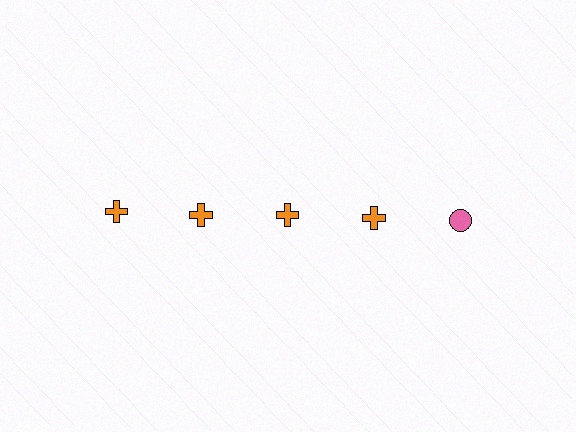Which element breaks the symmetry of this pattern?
The pink circle in the top row, rightmost column breaks the symmetry. All other shapes are orange crosses.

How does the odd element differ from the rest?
It differs in both color (pink instead of orange) and shape (circle instead of cross).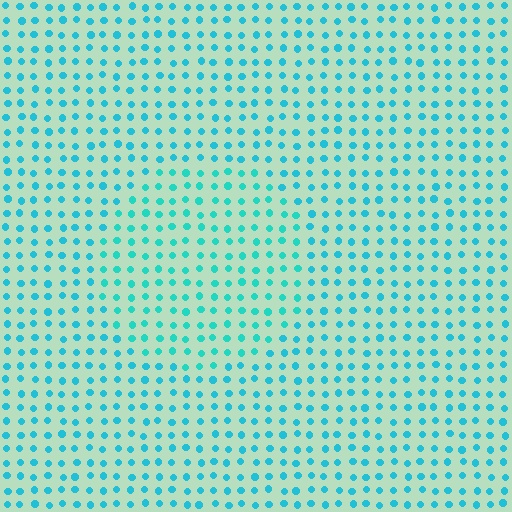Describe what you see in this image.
The image is filled with small cyan elements in a uniform arrangement. A circle-shaped region is visible where the elements are tinted to a slightly different hue, forming a subtle color boundary.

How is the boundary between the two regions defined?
The boundary is defined purely by a slight shift in hue (about 15 degrees). Spacing, size, and orientation are identical on both sides.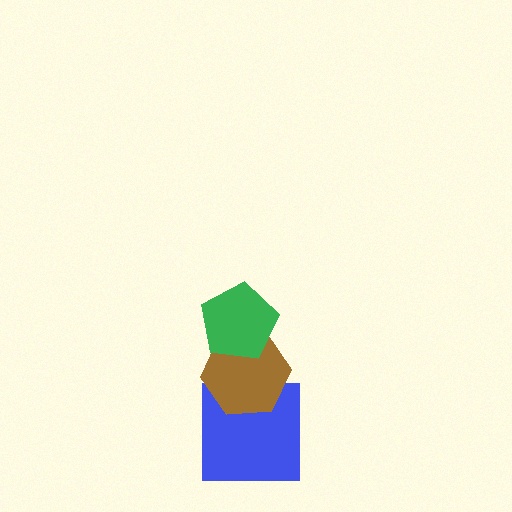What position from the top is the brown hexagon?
The brown hexagon is 2nd from the top.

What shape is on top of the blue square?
The brown hexagon is on top of the blue square.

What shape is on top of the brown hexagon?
The green pentagon is on top of the brown hexagon.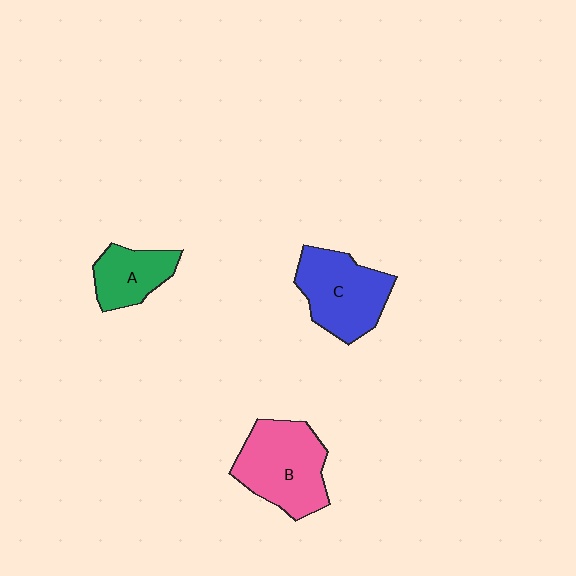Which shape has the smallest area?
Shape A (green).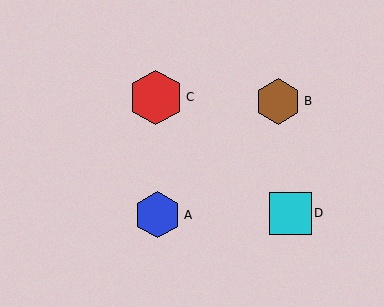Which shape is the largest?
The red hexagon (labeled C) is the largest.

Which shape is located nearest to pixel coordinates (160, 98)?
The red hexagon (labeled C) at (156, 97) is nearest to that location.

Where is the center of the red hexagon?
The center of the red hexagon is at (156, 97).